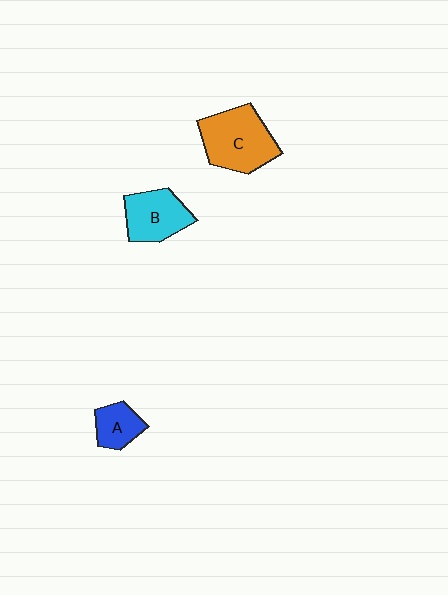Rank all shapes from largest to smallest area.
From largest to smallest: C (orange), B (cyan), A (blue).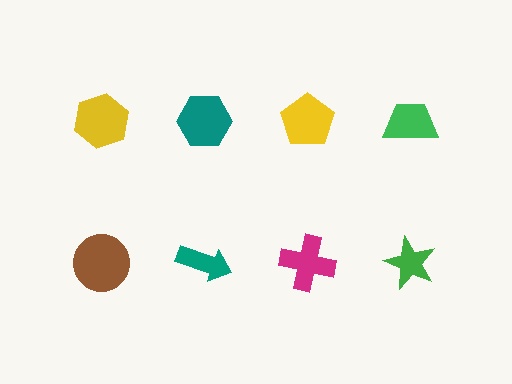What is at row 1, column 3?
A yellow pentagon.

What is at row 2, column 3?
A magenta cross.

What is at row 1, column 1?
A yellow hexagon.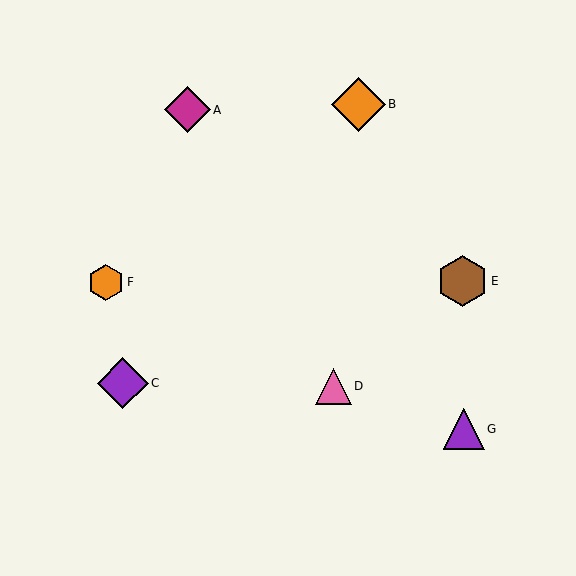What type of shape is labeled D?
Shape D is a pink triangle.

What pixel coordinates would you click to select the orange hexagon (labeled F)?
Click at (106, 283) to select the orange hexagon F.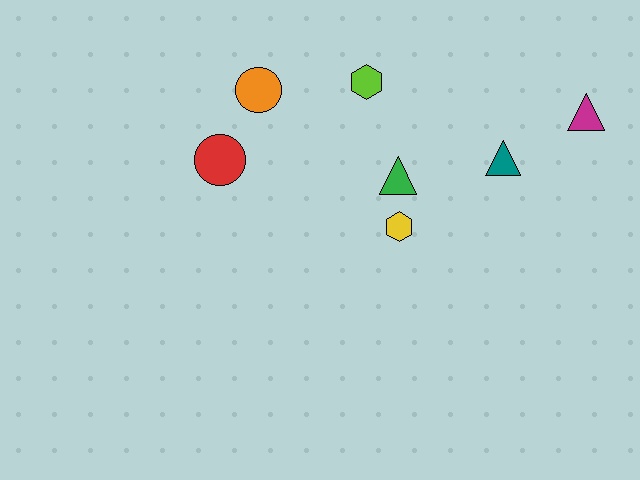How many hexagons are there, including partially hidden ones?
There are 2 hexagons.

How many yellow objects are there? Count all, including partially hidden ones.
There is 1 yellow object.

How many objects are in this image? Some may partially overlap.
There are 7 objects.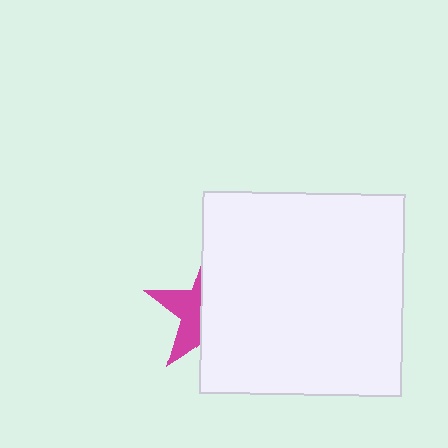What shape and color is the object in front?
The object in front is a white square.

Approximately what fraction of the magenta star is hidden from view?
Roughly 63% of the magenta star is hidden behind the white square.